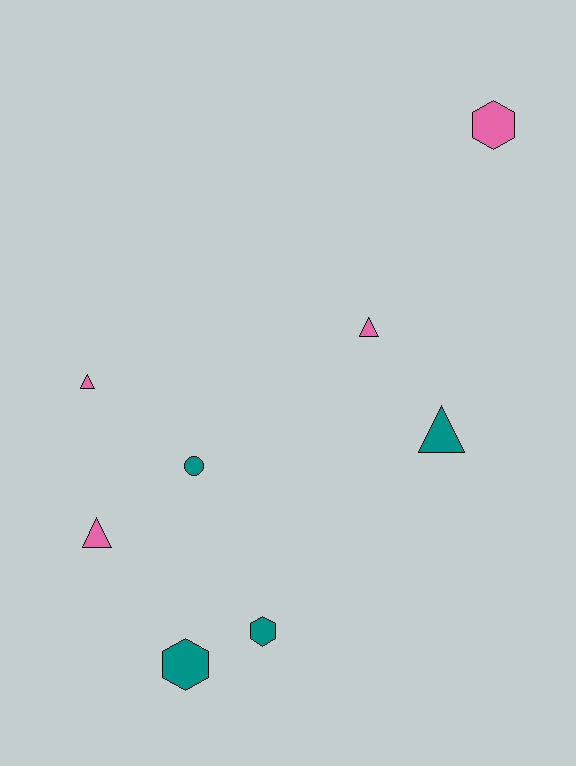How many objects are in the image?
There are 8 objects.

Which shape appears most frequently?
Triangle, with 4 objects.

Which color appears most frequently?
Pink, with 4 objects.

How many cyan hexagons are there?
There are no cyan hexagons.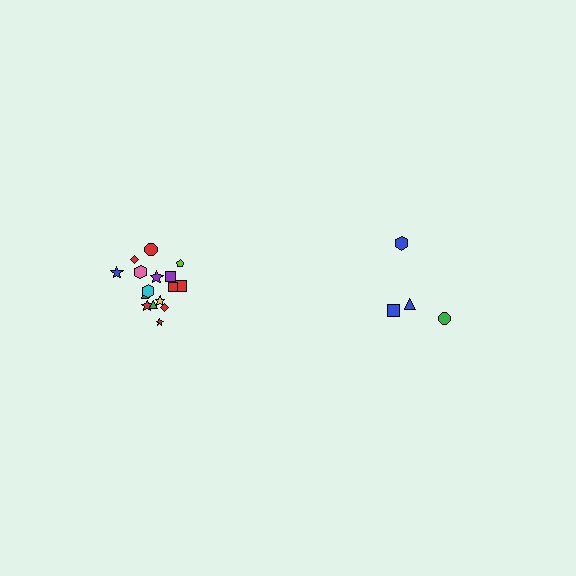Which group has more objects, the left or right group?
The left group.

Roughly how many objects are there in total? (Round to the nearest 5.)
Roughly 20 objects in total.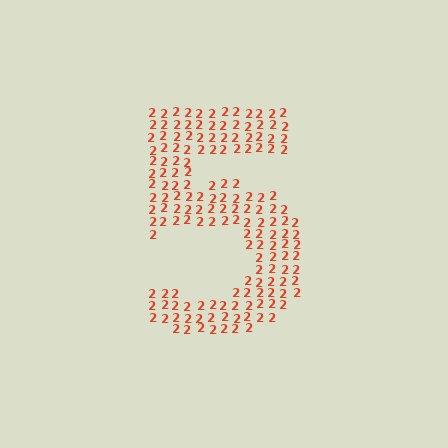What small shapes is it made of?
It is made of small digit 2's.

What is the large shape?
The large shape is the digit 5.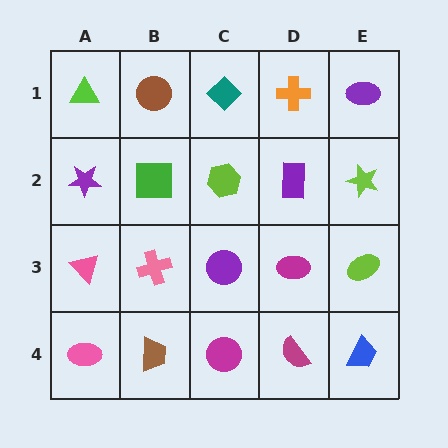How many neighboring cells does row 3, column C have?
4.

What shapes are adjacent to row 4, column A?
A pink triangle (row 3, column A), a brown trapezoid (row 4, column B).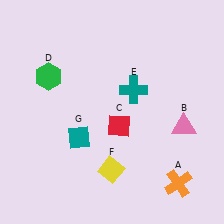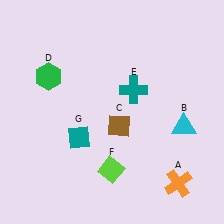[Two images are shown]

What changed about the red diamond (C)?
In Image 1, C is red. In Image 2, it changed to brown.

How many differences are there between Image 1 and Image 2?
There are 3 differences between the two images.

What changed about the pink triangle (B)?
In Image 1, B is pink. In Image 2, it changed to cyan.